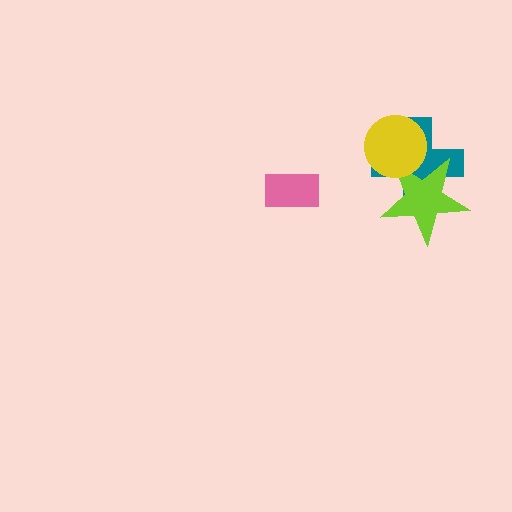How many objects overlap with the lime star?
2 objects overlap with the lime star.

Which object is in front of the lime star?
The yellow circle is in front of the lime star.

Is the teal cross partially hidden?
Yes, it is partially covered by another shape.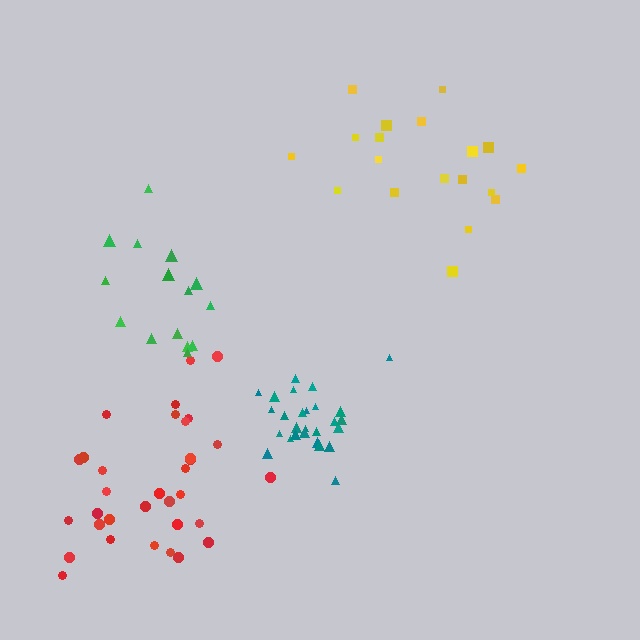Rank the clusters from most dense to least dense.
teal, red, yellow, green.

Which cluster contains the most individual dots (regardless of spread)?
Red (33).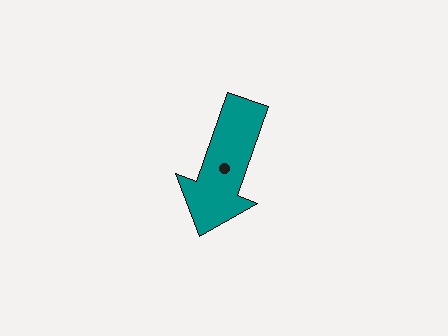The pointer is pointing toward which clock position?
Roughly 7 o'clock.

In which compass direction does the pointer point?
South.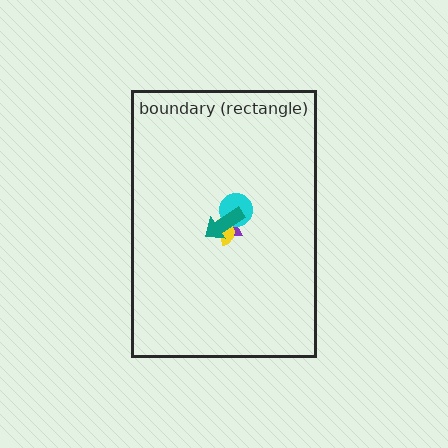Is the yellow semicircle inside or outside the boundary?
Inside.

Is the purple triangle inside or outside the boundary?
Inside.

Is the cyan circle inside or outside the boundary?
Inside.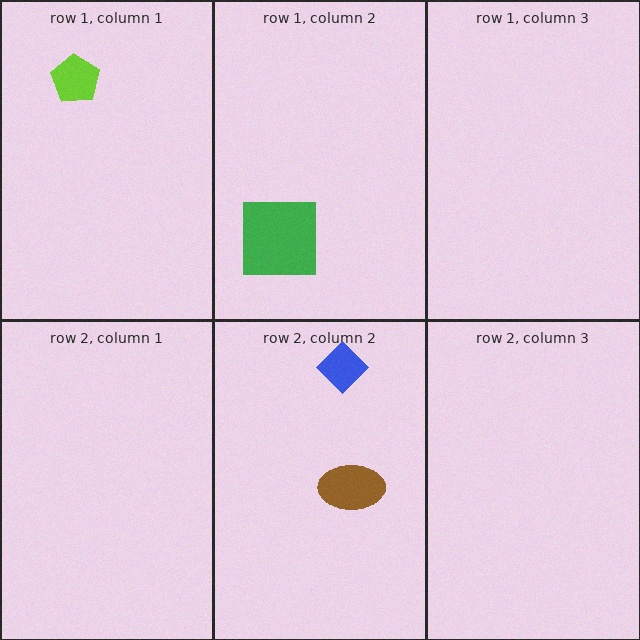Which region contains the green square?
The row 1, column 2 region.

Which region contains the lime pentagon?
The row 1, column 1 region.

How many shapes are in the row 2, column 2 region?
2.